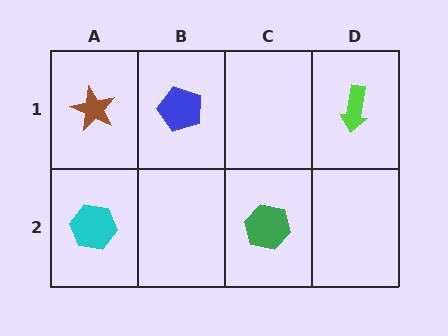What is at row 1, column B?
A blue pentagon.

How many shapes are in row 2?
2 shapes.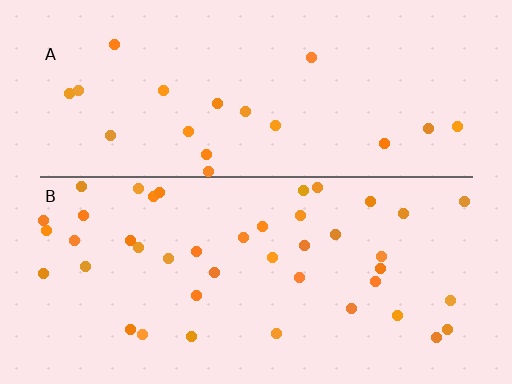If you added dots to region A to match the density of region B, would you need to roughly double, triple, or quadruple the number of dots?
Approximately double.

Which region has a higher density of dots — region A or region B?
B (the bottom).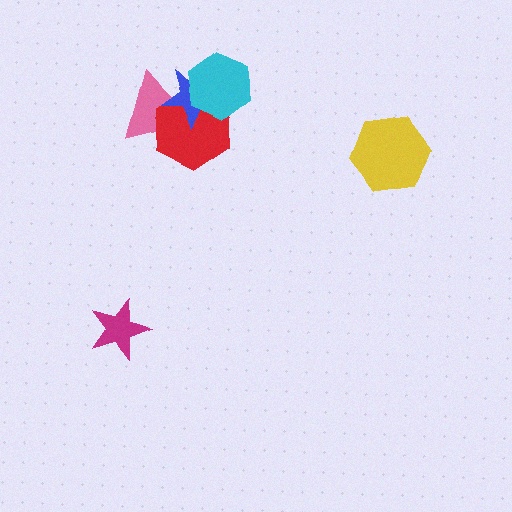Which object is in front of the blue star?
The cyan hexagon is in front of the blue star.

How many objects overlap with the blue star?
3 objects overlap with the blue star.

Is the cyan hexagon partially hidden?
No, no other shape covers it.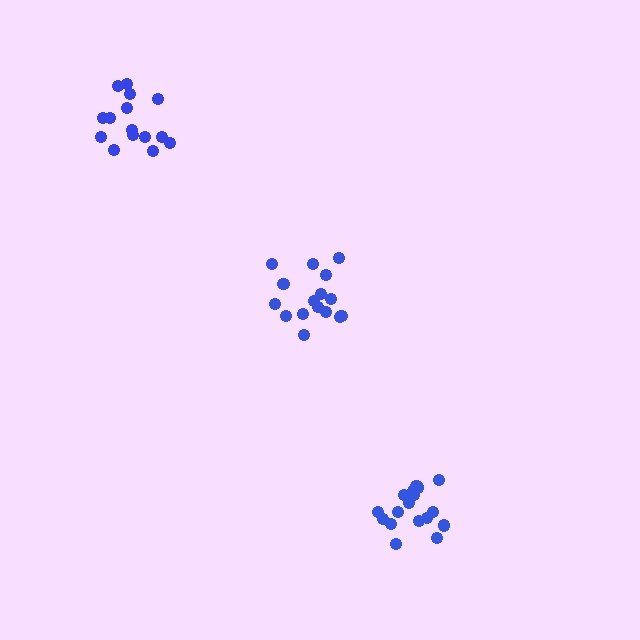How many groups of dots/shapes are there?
There are 3 groups.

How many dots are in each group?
Group 1: 17 dots, Group 2: 16 dots, Group 3: 15 dots (48 total).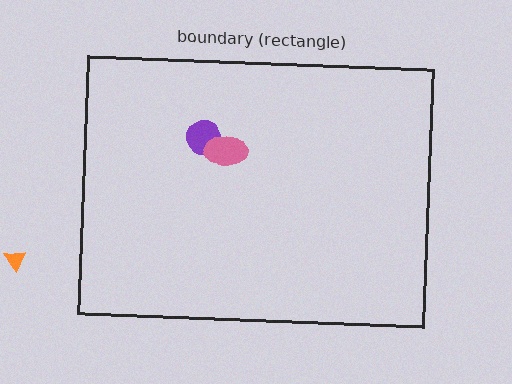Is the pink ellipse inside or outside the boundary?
Inside.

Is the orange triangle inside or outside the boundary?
Outside.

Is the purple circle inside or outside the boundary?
Inside.